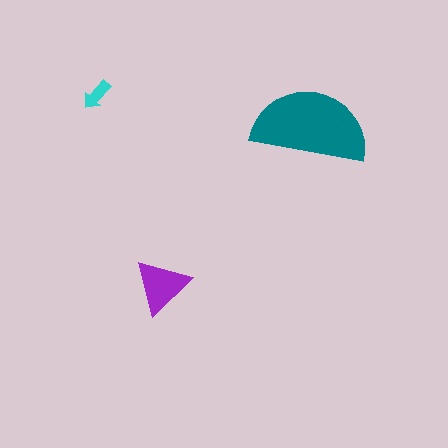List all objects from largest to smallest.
The teal semicircle, the purple triangle, the cyan arrow.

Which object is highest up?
The cyan arrow is topmost.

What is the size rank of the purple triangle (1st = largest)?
2nd.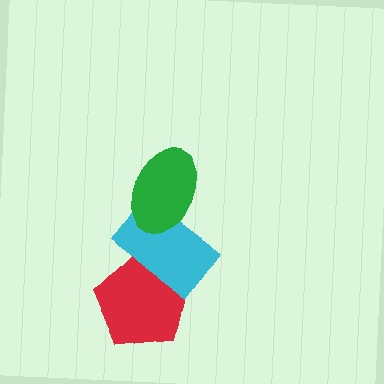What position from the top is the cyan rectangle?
The cyan rectangle is 2nd from the top.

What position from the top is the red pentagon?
The red pentagon is 3rd from the top.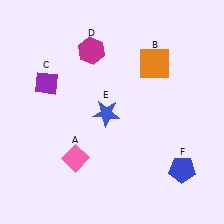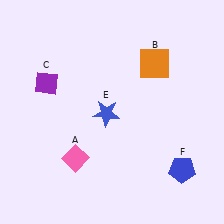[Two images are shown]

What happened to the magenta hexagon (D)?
The magenta hexagon (D) was removed in Image 2. It was in the top-left area of Image 1.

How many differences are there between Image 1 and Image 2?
There is 1 difference between the two images.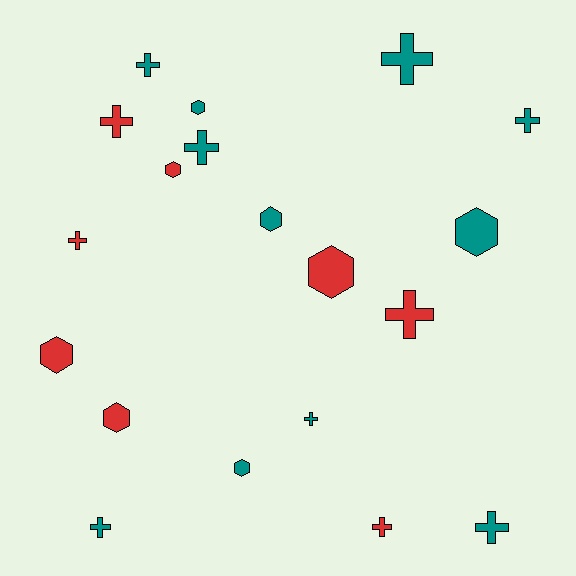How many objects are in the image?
There are 19 objects.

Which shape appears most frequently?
Cross, with 11 objects.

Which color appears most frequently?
Teal, with 11 objects.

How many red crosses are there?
There are 4 red crosses.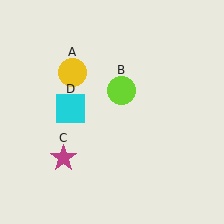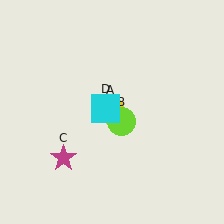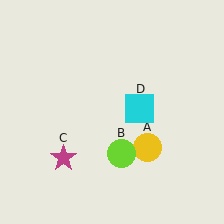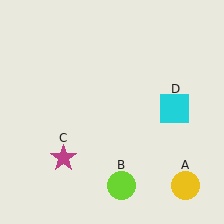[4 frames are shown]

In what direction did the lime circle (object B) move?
The lime circle (object B) moved down.